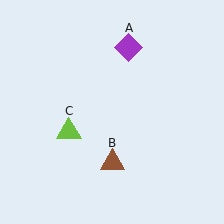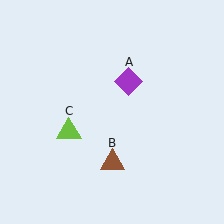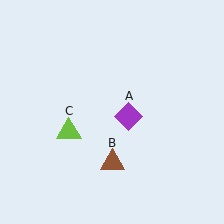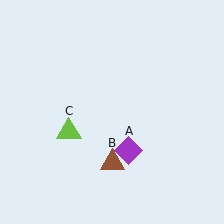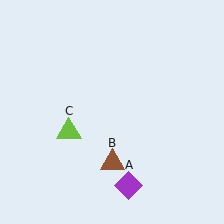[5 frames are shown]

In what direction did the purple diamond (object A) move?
The purple diamond (object A) moved down.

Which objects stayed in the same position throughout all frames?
Brown triangle (object B) and lime triangle (object C) remained stationary.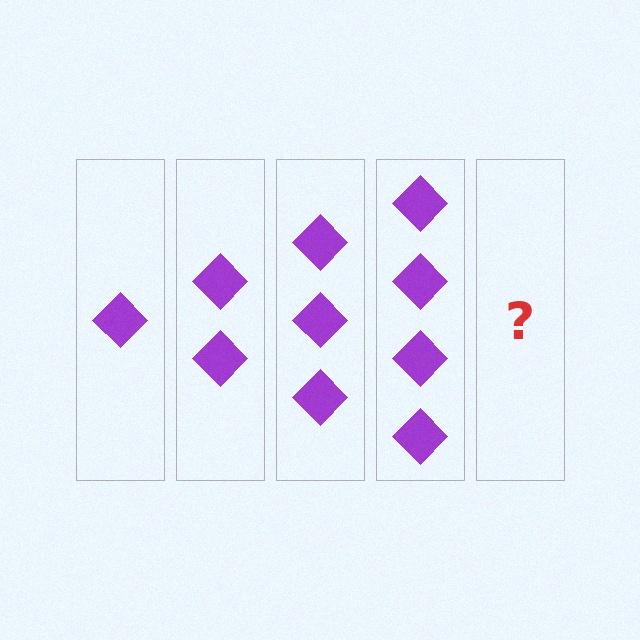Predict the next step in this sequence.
The next step is 5 diamonds.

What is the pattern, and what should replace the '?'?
The pattern is that each step adds one more diamond. The '?' should be 5 diamonds.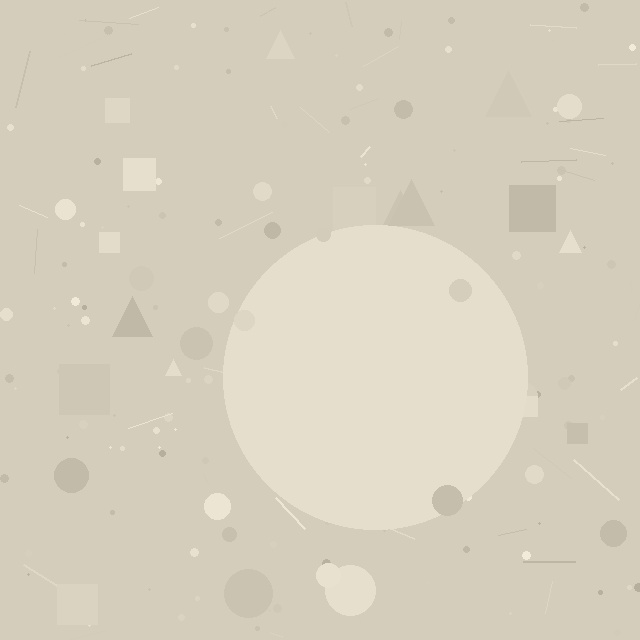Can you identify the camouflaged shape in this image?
The camouflaged shape is a circle.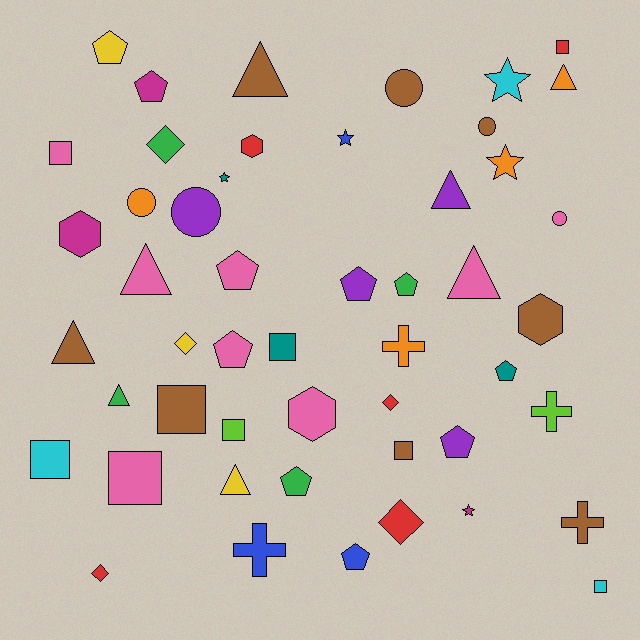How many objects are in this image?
There are 50 objects.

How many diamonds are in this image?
There are 5 diamonds.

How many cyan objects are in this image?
There are 3 cyan objects.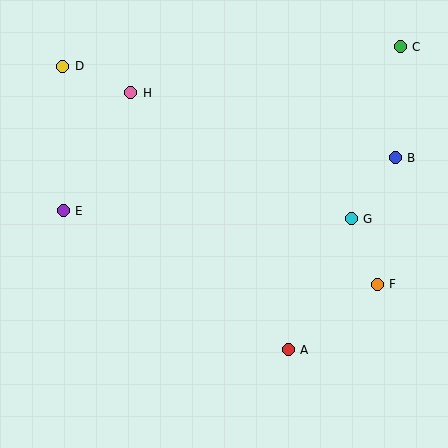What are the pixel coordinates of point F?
Point F is at (377, 284).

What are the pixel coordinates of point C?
Point C is at (400, 47).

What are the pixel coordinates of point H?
Point H is at (131, 93).